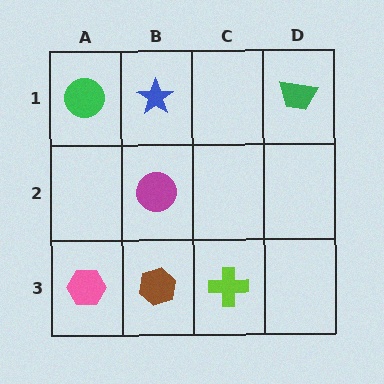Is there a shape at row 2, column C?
No, that cell is empty.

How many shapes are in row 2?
1 shape.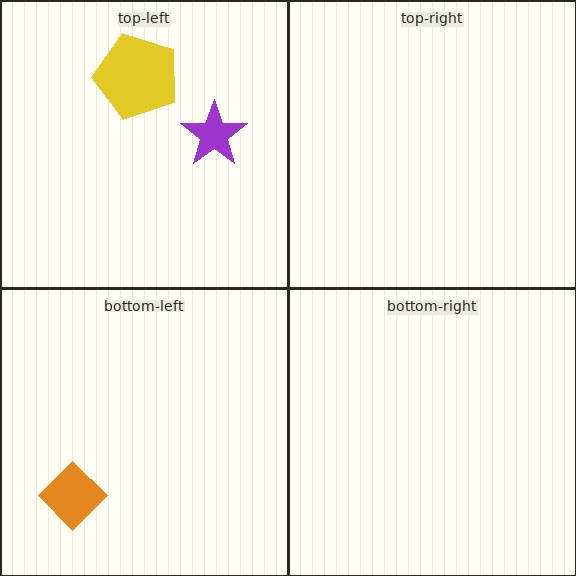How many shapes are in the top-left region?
2.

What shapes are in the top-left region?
The yellow pentagon, the purple star.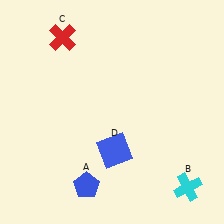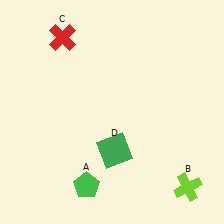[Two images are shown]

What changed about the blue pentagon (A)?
In Image 1, A is blue. In Image 2, it changed to green.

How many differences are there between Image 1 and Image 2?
There are 3 differences between the two images.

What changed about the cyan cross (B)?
In Image 1, B is cyan. In Image 2, it changed to lime.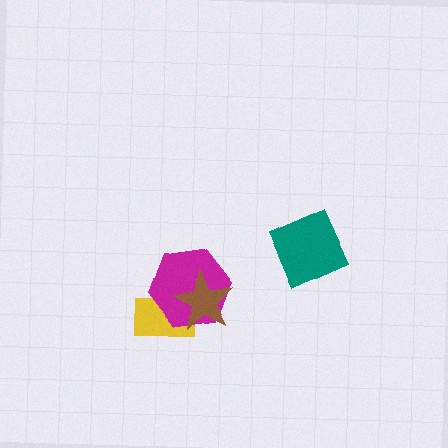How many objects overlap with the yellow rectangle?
2 objects overlap with the yellow rectangle.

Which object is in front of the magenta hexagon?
The brown star is in front of the magenta hexagon.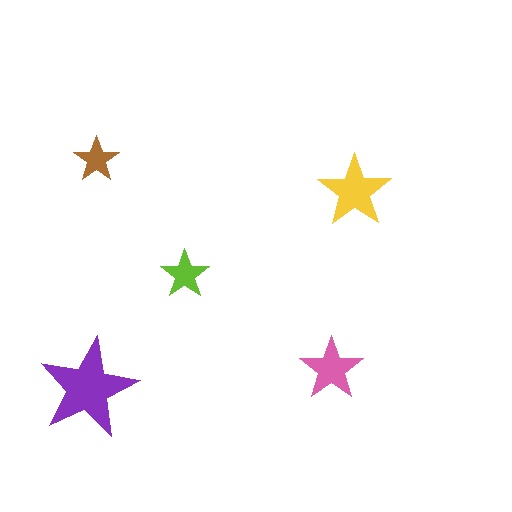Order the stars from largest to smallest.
the purple one, the yellow one, the pink one, the lime one, the brown one.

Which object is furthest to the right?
The yellow star is rightmost.